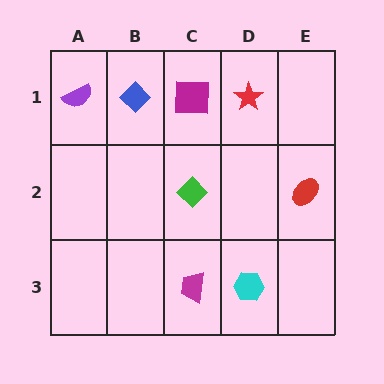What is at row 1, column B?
A blue diamond.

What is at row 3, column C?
A magenta trapezoid.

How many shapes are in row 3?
2 shapes.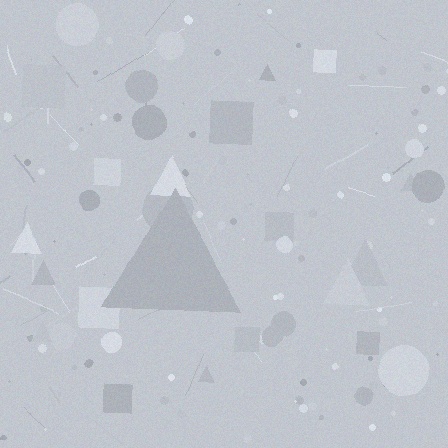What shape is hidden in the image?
A triangle is hidden in the image.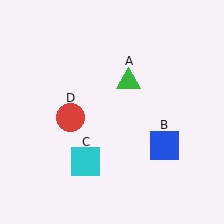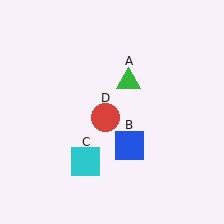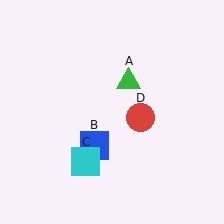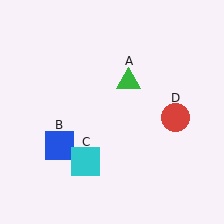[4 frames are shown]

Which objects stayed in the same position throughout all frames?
Green triangle (object A) and cyan square (object C) remained stationary.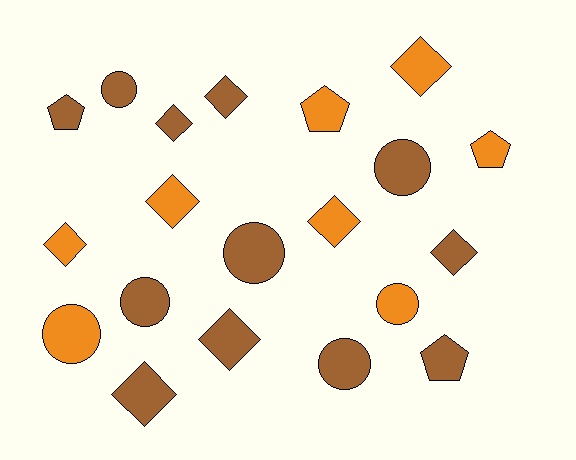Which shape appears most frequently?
Diamond, with 9 objects.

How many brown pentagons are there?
There are 2 brown pentagons.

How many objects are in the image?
There are 20 objects.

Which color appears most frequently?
Brown, with 12 objects.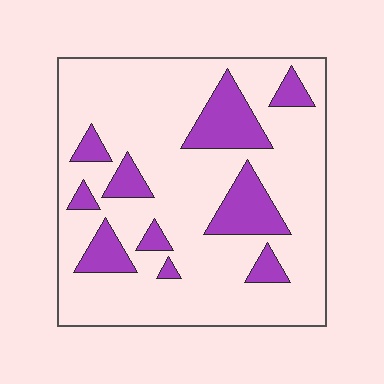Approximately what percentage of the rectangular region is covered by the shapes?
Approximately 20%.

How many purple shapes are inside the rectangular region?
10.